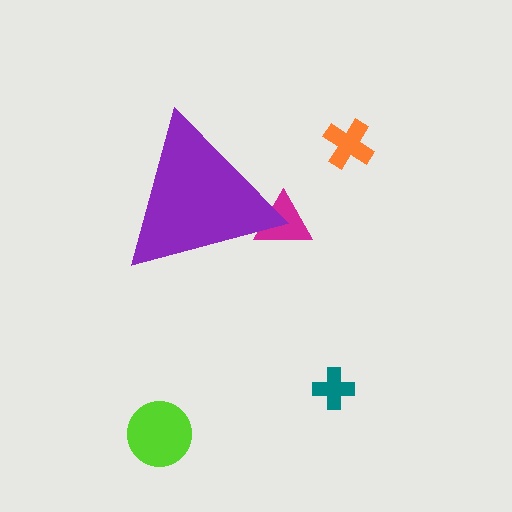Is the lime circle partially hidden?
No, the lime circle is fully visible.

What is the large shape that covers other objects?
A purple triangle.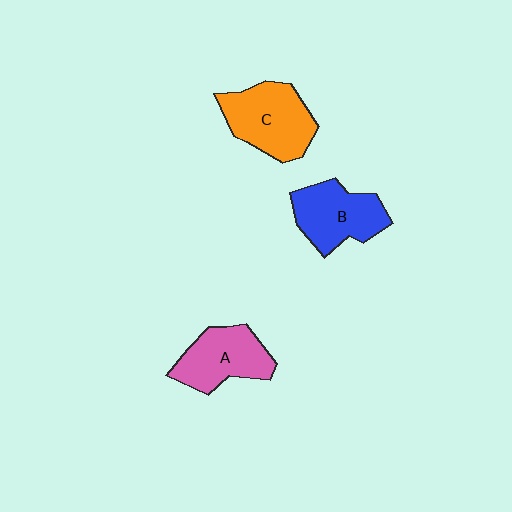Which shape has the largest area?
Shape C (orange).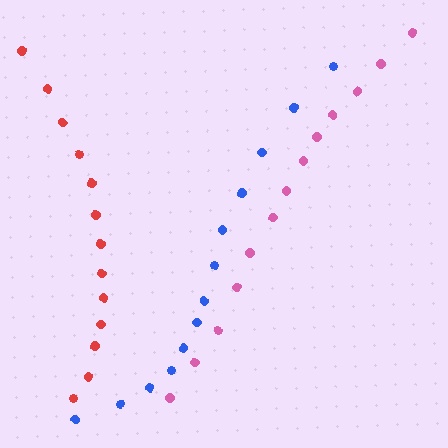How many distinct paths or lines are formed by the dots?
There are 3 distinct paths.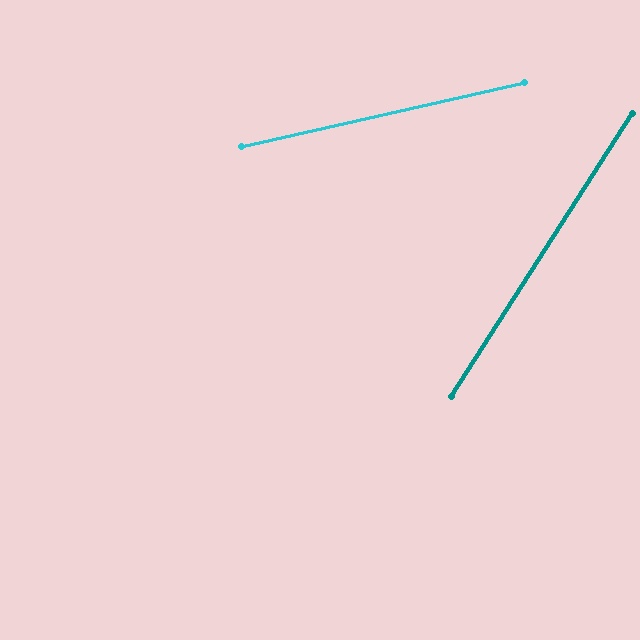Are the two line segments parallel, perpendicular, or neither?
Neither parallel nor perpendicular — they differ by about 45°.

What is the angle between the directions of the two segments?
Approximately 45 degrees.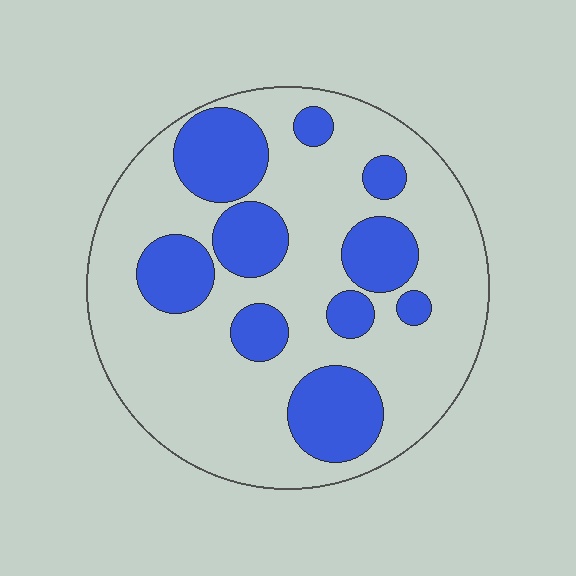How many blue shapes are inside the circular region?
10.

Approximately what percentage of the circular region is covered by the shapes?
Approximately 30%.